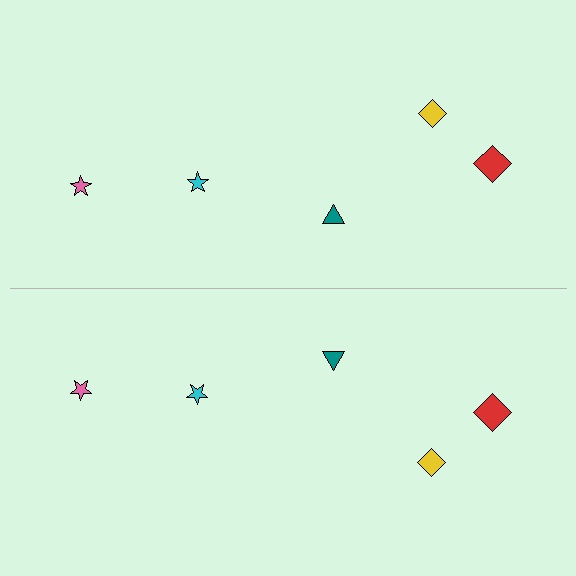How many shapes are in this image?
There are 10 shapes in this image.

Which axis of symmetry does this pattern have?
The pattern has a horizontal axis of symmetry running through the center of the image.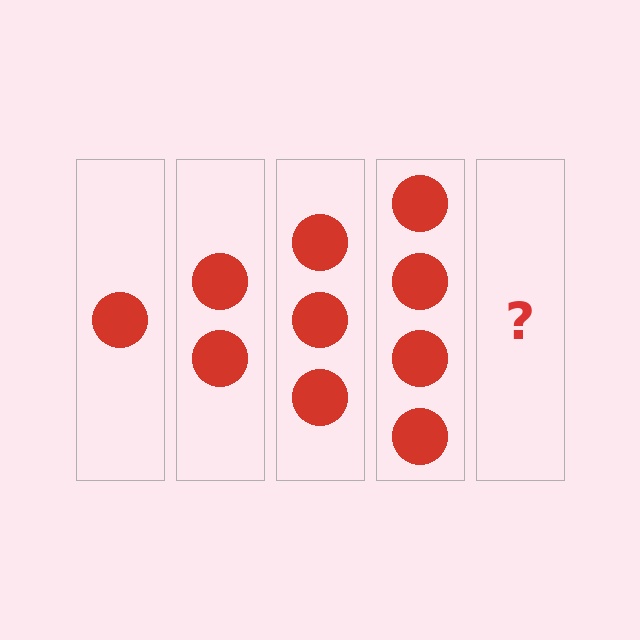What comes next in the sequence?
The next element should be 5 circles.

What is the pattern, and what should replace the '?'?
The pattern is that each step adds one more circle. The '?' should be 5 circles.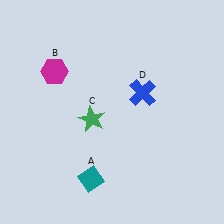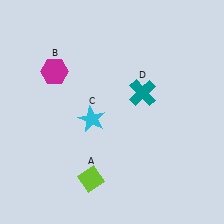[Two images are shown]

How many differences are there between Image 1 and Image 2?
There are 3 differences between the two images.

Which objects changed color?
A changed from teal to lime. C changed from green to cyan. D changed from blue to teal.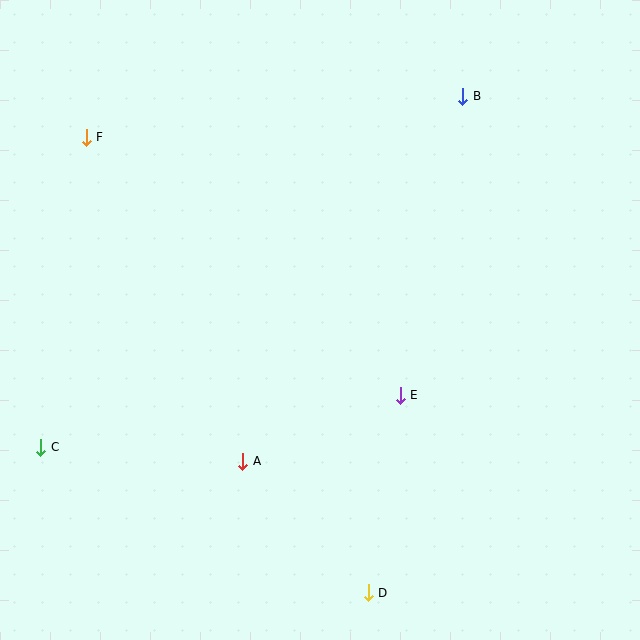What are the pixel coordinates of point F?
Point F is at (86, 137).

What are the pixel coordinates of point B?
Point B is at (463, 96).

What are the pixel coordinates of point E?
Point E is at (400, 395).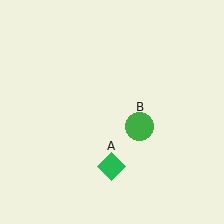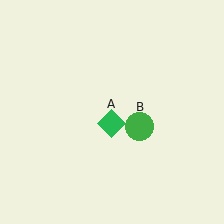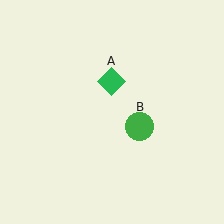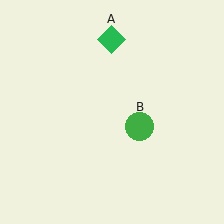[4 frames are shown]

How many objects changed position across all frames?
1 object changed position: green diamond (object A).